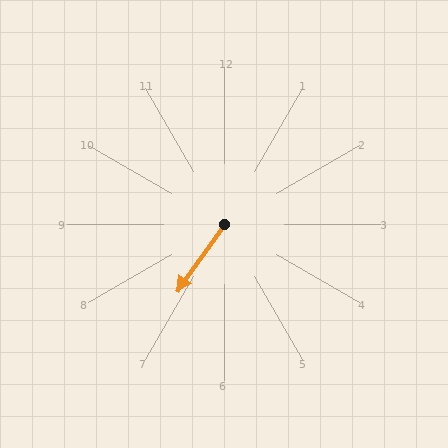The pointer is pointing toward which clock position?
Roughly 7 o'clock.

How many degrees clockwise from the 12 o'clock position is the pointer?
Approximately 215 degrees.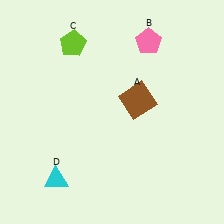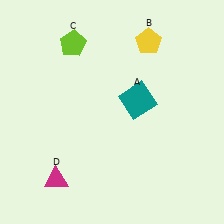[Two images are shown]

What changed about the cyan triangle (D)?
In Image 1, D is cyan. In Image 2, it changed to magenta.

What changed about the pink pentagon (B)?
In Image 1, B is pink. In Image 2, it changed to yellow.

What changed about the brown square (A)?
In Image 1, A is brown. In Image 2, it changed to teal.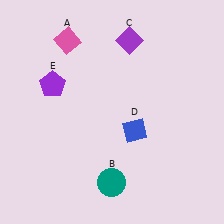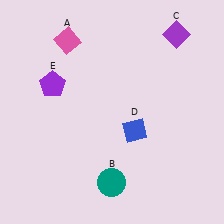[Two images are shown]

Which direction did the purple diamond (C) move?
The purple diamond (C) moved right.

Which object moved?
The purple diamond (C) moved right.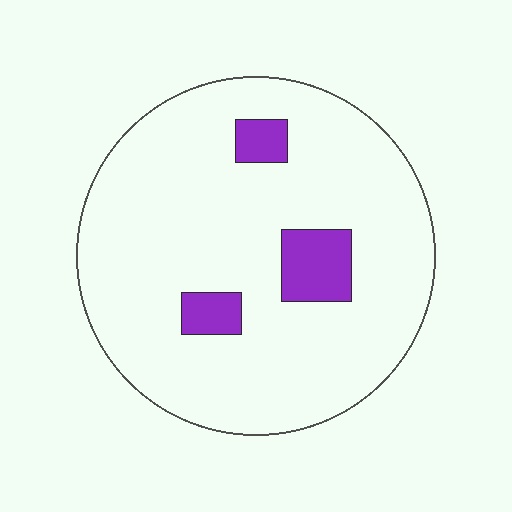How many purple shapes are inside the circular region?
3.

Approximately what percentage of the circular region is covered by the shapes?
Approximately 10%.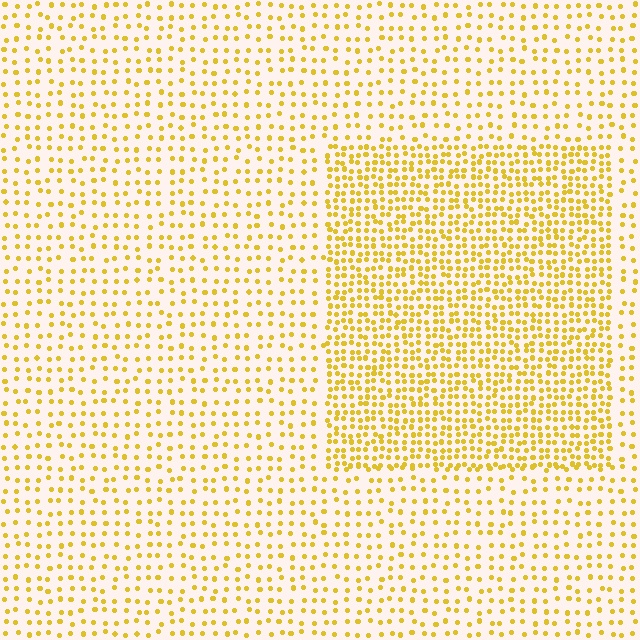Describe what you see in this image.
The image contains small yellow elements arranged at two different densities. A rectangle-shaped region is visible where the elements are more densely packed than the surrounding area.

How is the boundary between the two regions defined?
The boundary is defined by a change in element density (approximately 2.1x ratio). All elements are the same color, size, and shape.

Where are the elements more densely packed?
The elements are more densely packed inside the rectangle boundary.